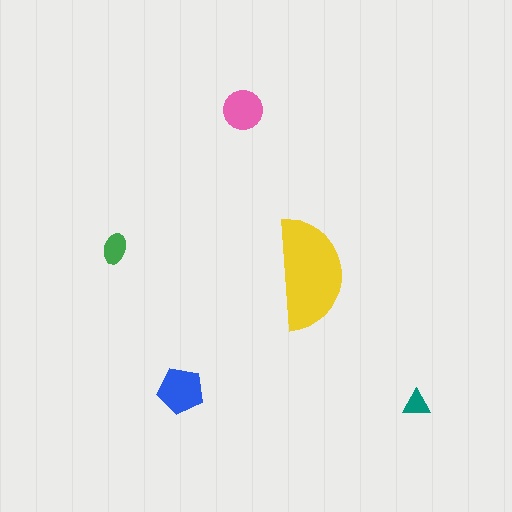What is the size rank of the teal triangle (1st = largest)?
5th.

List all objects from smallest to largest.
The teal triangle, the green ellipse, the pink circle, the blue pentagon, the yellow semicircle.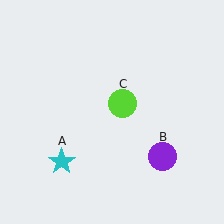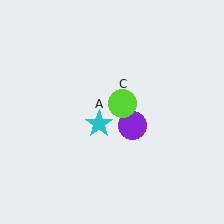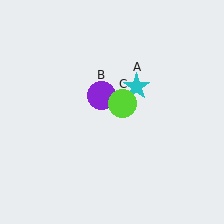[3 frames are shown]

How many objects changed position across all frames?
2 objects changed position: cyan star (object A), purple circle (object B).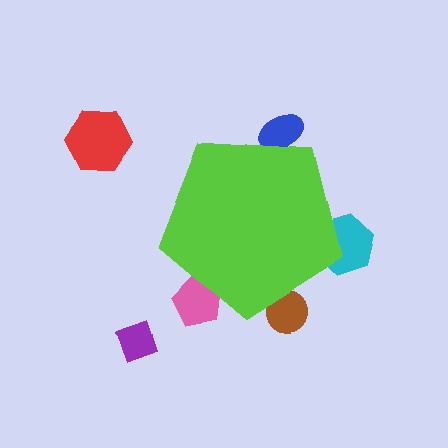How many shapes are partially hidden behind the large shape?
4 shapes are partially hidden.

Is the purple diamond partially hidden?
No, the purple diamond is fully visible.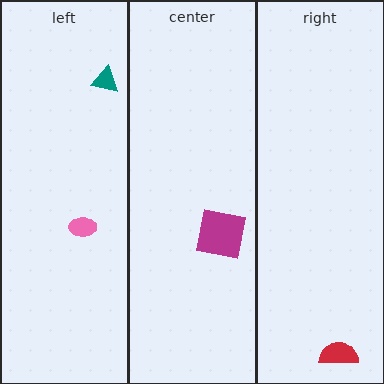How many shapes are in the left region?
2.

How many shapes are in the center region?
1.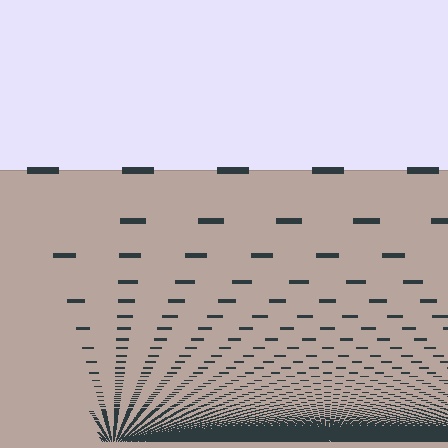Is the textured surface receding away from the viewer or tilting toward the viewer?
The surface appears to tilt toward the viewer. Texture elements get larger and sparser toward the top.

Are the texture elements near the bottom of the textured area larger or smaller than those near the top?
Smaller. The gradient is inverted — elements near the bottom are smaller and denser.